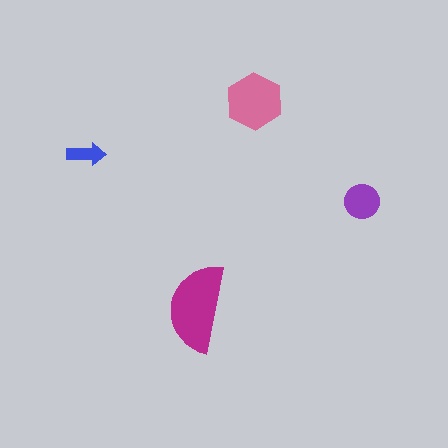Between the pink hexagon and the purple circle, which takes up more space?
The pink hexagon.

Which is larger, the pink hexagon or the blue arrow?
The pink hexagon.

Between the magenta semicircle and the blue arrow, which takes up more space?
The magenta semicircle.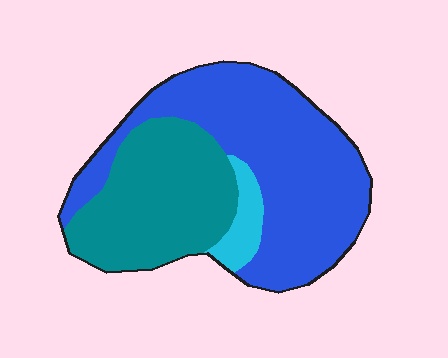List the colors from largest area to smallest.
From largest to smallest: blue, teal, cyan.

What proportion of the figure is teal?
Teal covers about 35% of the figure.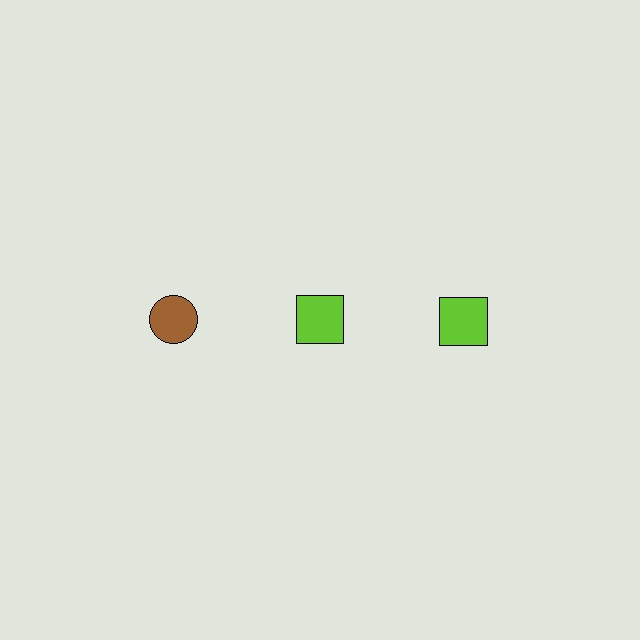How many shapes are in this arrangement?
There are 3 shapes arranged in a grid pattern.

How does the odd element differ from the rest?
It differs in both color (brown instead of lime) and shape (circle instead of square).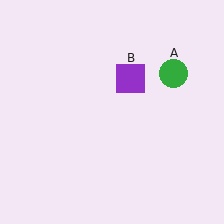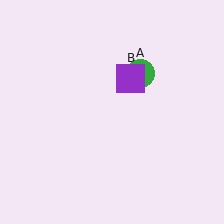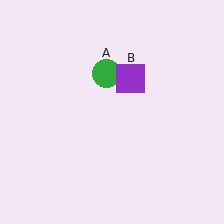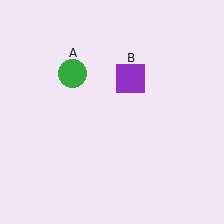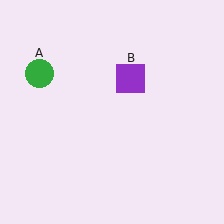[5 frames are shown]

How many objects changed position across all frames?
1 object changed position: green circle (object A).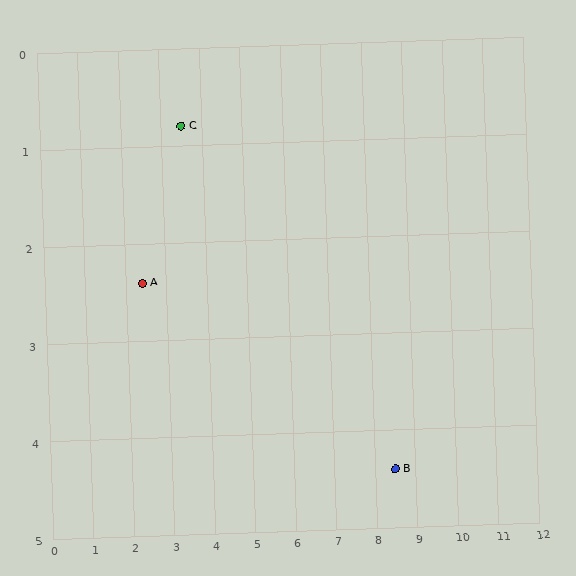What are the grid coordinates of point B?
Point B is at approximately (8.5, 4.4).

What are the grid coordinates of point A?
Point A is at approximately (2.4, 2.4).